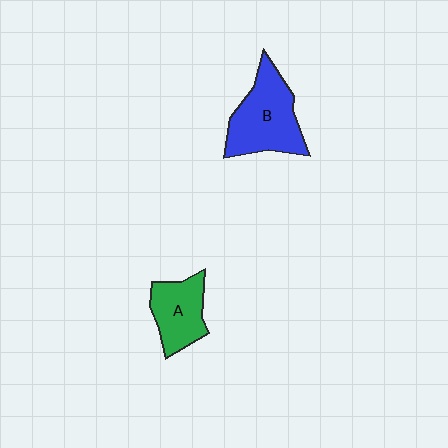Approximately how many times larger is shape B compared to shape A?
Approximately 1.5 times.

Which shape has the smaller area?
Shape A (green).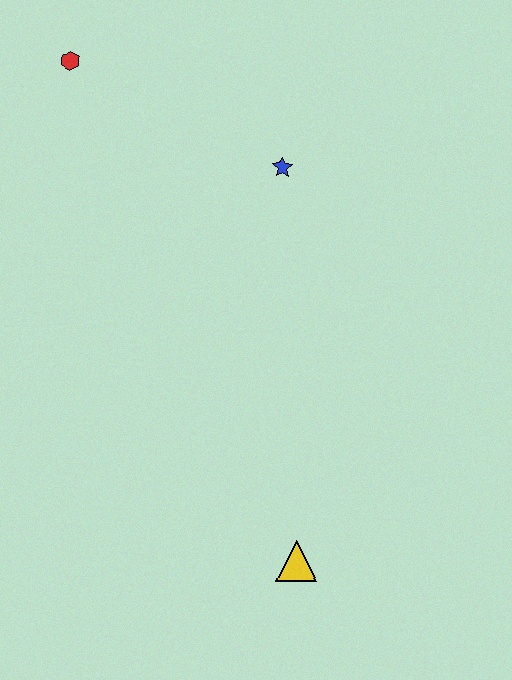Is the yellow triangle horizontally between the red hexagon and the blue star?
No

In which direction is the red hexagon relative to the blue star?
The red hexagon is to the left of the blue star.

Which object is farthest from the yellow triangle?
The red hexagon is farthest from the yellow triangle.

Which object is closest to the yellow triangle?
The blue star is closest to the yellow triangle.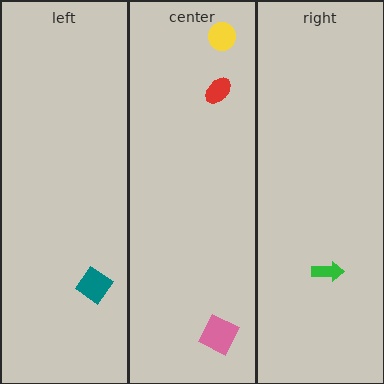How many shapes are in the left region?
1.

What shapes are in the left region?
The teal diamond.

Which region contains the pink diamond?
The center region.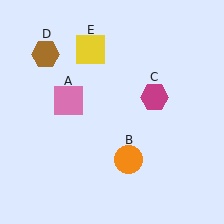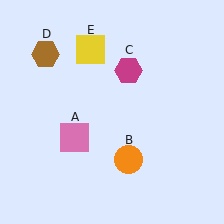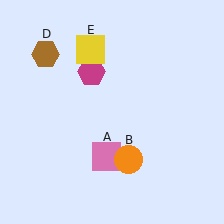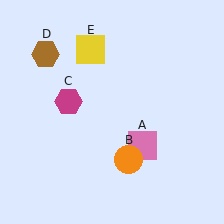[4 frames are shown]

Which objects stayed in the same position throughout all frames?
Orange circle (object B) and brown hexagon (object D) and yellow square (object E) remained stationary.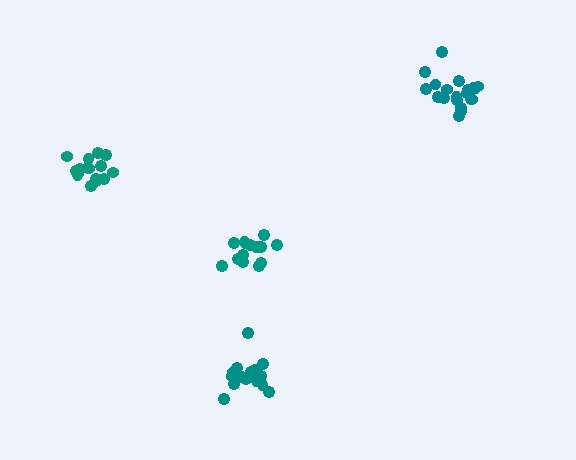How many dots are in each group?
Group 1: 14 dots, Group 2: 20 dots, Group 3: 16 dots, Group 4: 15 dots (65 total).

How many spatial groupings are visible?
There are 4 spatial groupings.